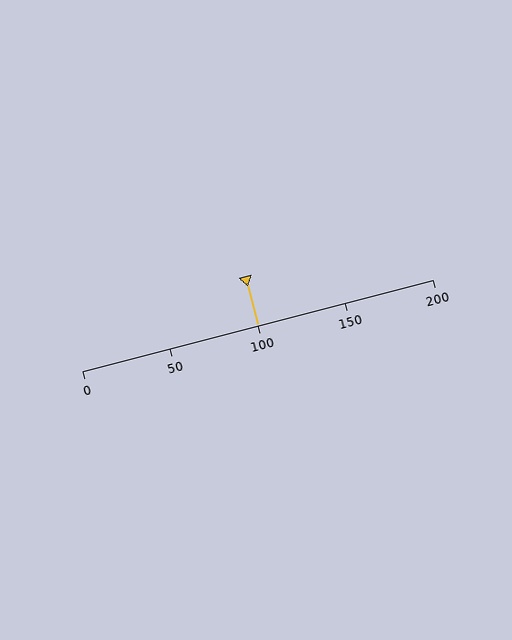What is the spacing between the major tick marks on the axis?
The major ticks are spaced 50 apart.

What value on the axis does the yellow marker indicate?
The marker indicates approximately 100.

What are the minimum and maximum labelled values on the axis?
The axis runs from 0 to 200.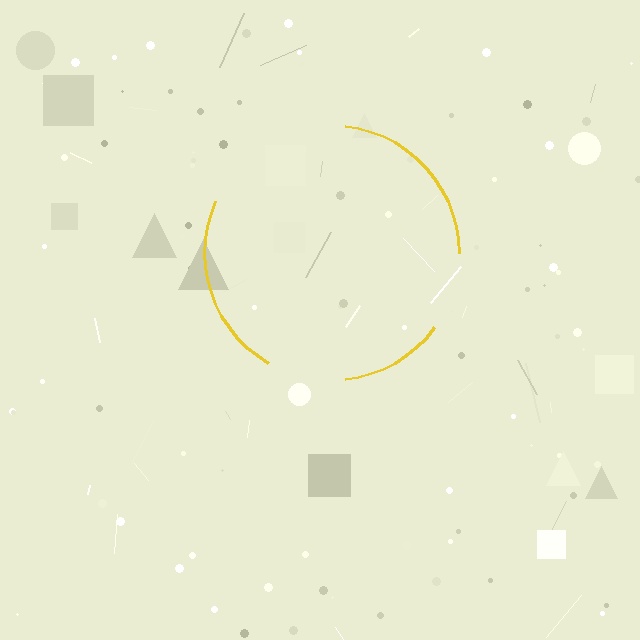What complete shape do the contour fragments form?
The contour fragments form a circle.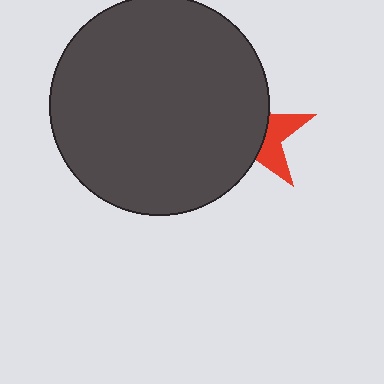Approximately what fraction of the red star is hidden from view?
Roughly 65% of the red star is hidden behind the dark gray circle.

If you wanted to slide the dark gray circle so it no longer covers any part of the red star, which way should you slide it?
Slide it left — that is the most direct way to separate the two shapes.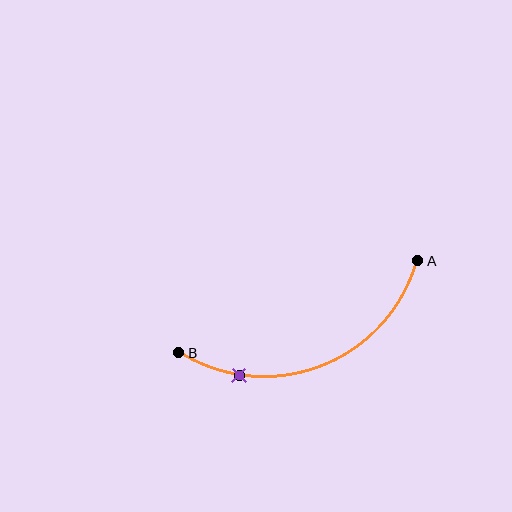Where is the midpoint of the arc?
The arc midpoint is the point on the curve farthest from the straight line joining A and B. It sits below that line.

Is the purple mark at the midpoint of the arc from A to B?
No. The purple mark lies on the arc but is closer to endpoint B. The arc midpoint would be at the point on the curve equidistant along the arc from both A and B.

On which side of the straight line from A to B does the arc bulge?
The arc bulges below the straight line connecting A and B.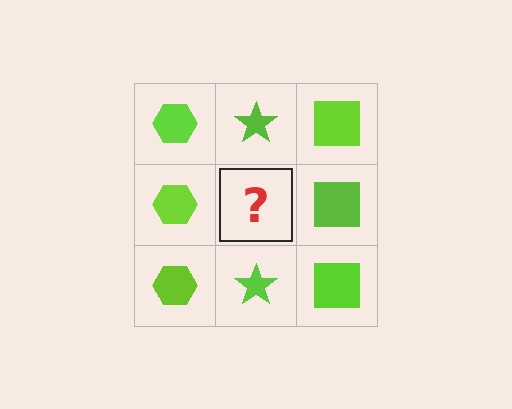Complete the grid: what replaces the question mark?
The question mark should be replaced with a lime star.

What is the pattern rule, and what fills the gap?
The rule is that each column has a consistent shape. The gap should be filled with a lime star.